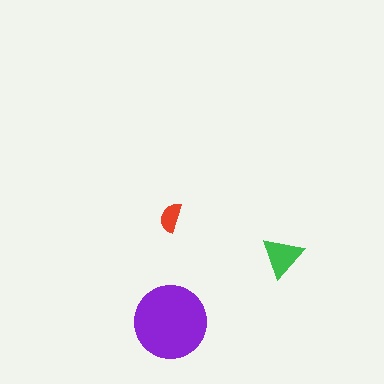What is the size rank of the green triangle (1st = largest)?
2nd.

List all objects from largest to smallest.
The purple circle, the green triangle, the red semicircle.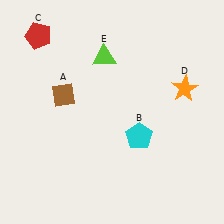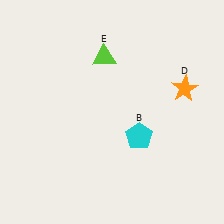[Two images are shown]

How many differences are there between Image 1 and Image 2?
There are 2 differences between the two images.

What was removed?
The red pentagon (C), the brown diamond (A) were removed in Image 2.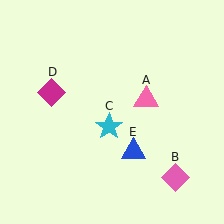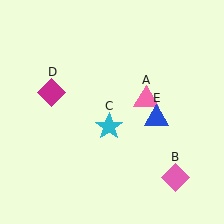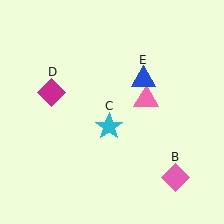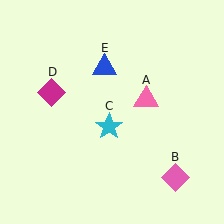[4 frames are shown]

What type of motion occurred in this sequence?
The blue triangle (object E) rotated counterclockwise around the center of the scene.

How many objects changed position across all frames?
1 object changed position: blue triangle (object E).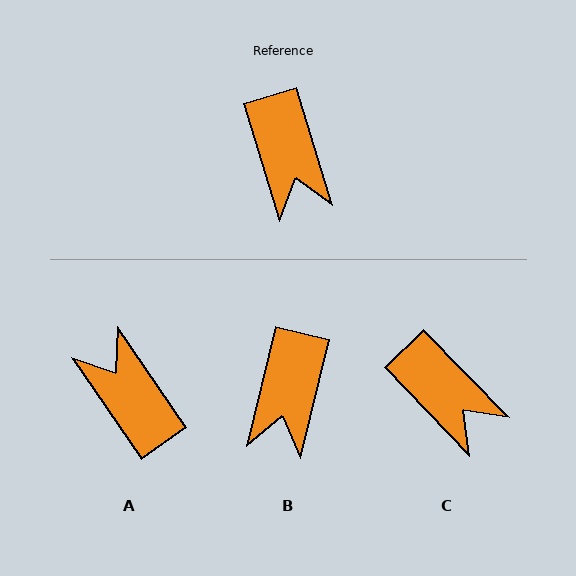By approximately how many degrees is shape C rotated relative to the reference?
Approximately 27 degrees counter-clockwise.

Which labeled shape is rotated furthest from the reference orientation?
A, about 162 degrees away.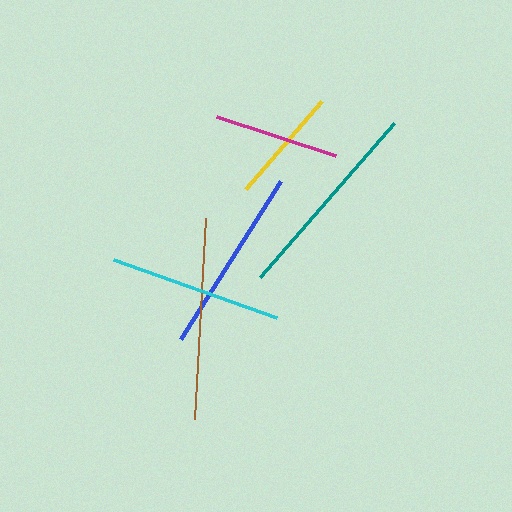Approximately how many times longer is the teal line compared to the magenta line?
The teal line is approximately 1.6 times the length of the magenta line.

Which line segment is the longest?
The teal line is the longest at approximately 204 pixels.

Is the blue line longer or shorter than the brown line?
The brown line is longer than the blue line.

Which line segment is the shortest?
The yellow line is the shortest at approximately 116 pixels.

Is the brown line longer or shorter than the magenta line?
The brown line is longer than the magenta line.